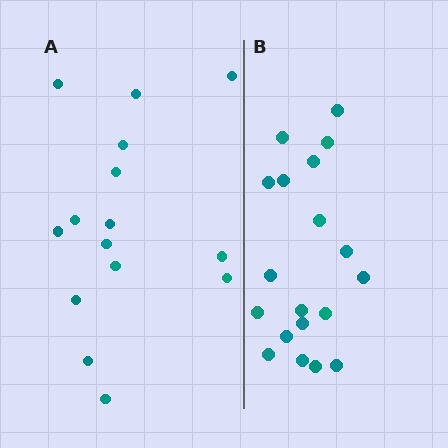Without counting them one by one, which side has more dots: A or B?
Region B (the right region) has more dots.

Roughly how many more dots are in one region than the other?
Region B has about 4 more dots than region A.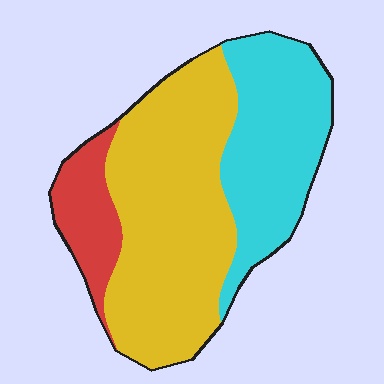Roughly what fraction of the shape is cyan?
Cyan takes up about one third (1/3) of the shape.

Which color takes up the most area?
Yellow, at roughly 55%.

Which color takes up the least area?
Red, at roughly 15%.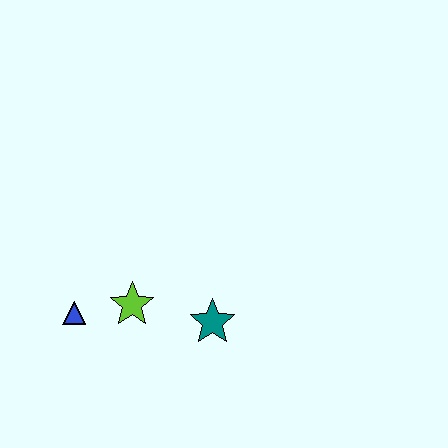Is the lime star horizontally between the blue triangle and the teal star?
Yes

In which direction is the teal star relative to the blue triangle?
The teal star is to the right of the blue triangle.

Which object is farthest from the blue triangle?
The teal star is farthest from the blue triangle.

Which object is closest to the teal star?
The lime star is closest to the teal star.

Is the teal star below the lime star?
Yes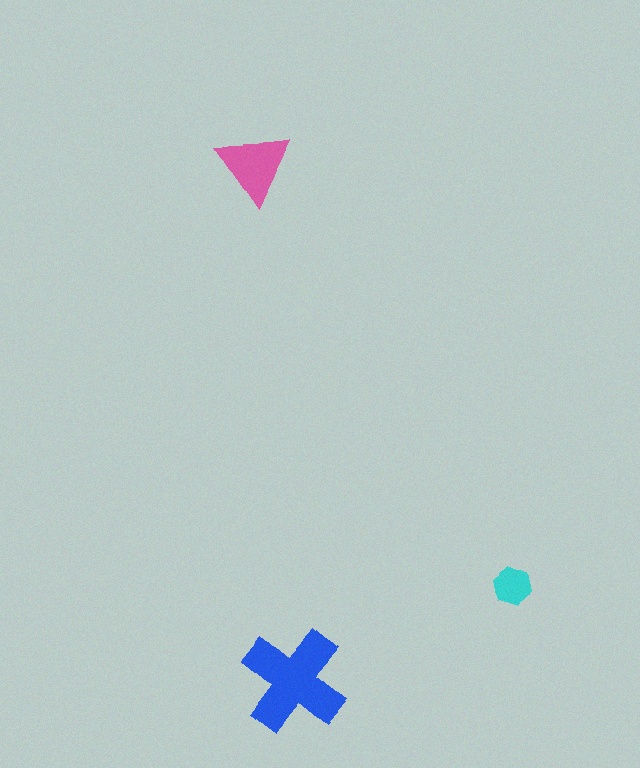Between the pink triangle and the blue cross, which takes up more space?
The blue cross.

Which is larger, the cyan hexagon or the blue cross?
The blue cross.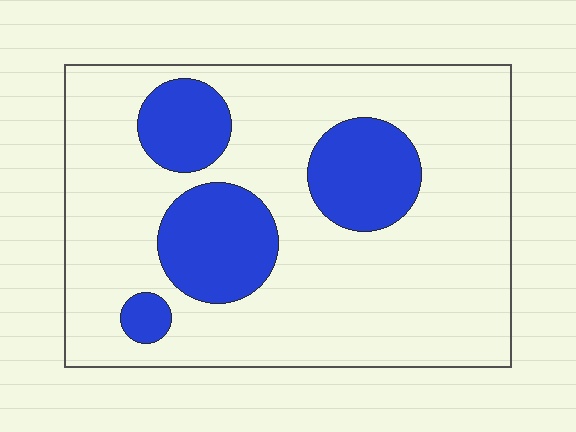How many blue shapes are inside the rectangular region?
4.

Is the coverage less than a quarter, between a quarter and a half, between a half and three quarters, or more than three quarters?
Less than a quarter.